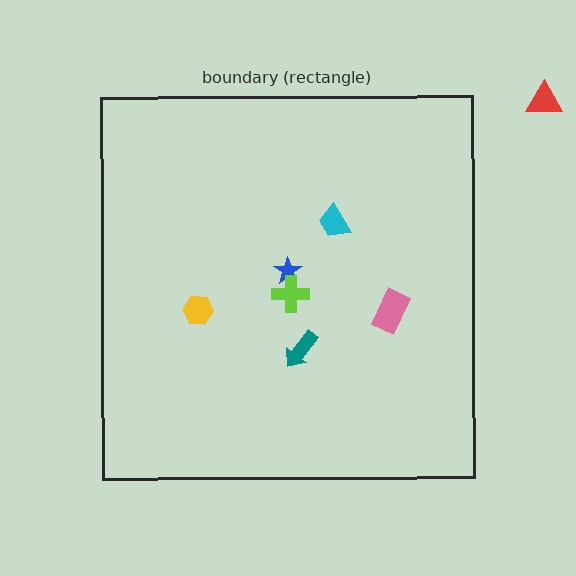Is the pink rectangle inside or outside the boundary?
Inside.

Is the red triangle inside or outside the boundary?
Outside.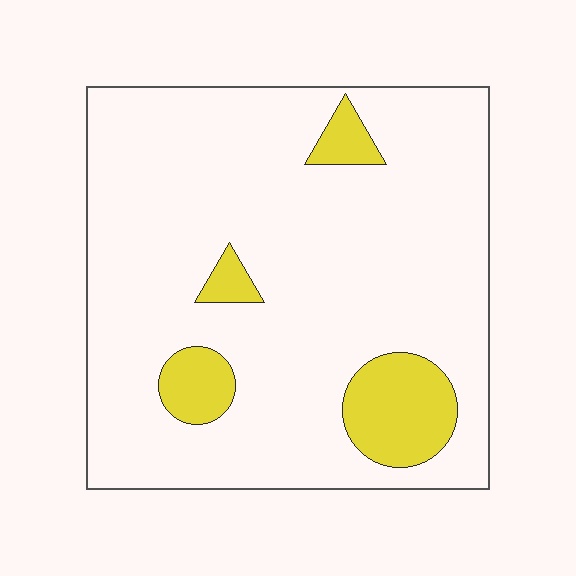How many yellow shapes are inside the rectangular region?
4.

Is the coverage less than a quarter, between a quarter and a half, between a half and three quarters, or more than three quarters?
Less than a quarter.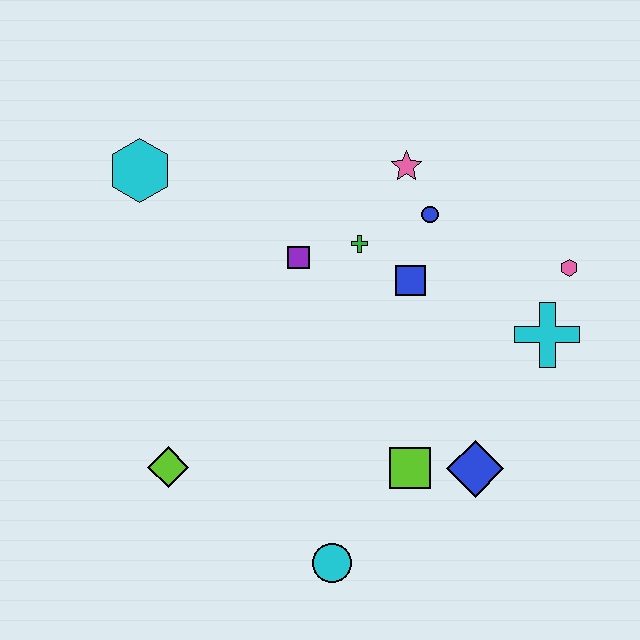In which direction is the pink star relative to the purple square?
The pink star is to the right of the purple square.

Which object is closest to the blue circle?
The pink star is closest to the blue circle.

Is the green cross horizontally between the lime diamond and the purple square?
No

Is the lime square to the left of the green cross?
No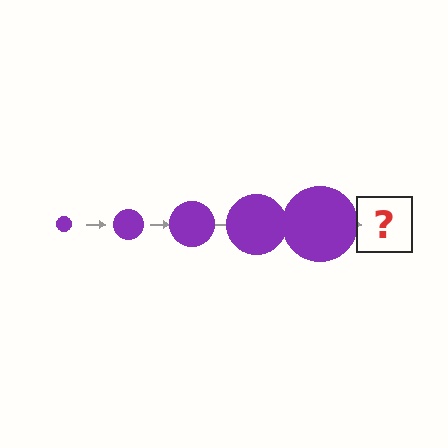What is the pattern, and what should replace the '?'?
The pattern is that the circle gets progressively larger each step. The '?' should be a purple circle, larger than the previous one.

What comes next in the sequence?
The next element should be a purple circle, larger than the previous one.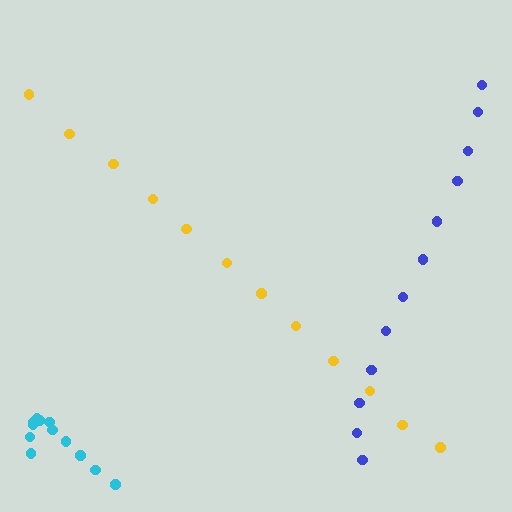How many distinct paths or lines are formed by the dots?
There are 3 distinct paths.